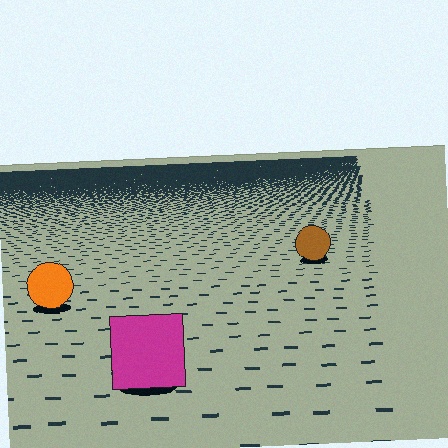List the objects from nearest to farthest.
From nearest to farthest: the magenta square, the orange circle, the brown circle.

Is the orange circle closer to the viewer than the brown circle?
Yes. The orange circle is closer — you can tell from the texture gradient: the ground texture is coarser near it.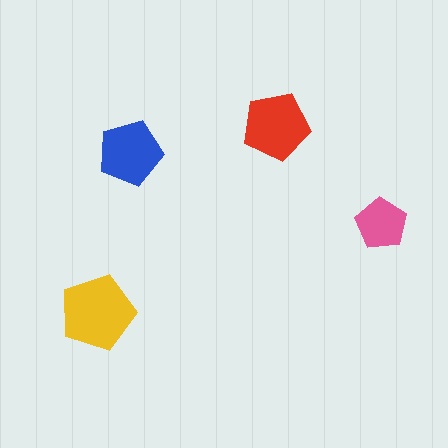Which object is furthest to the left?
The yellow pentagon is leftmost.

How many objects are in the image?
There are 4 objects in the image.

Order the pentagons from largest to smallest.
the yellow one, the red one, the blue one, the pink one.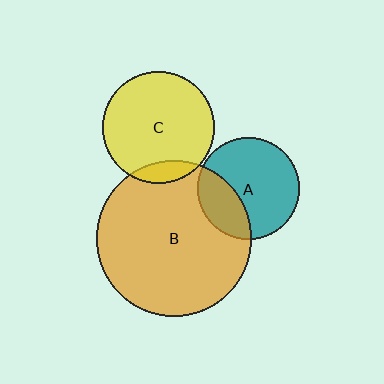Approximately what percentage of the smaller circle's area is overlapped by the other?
Approximately 10%.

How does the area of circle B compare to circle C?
Approximately 1.9 times.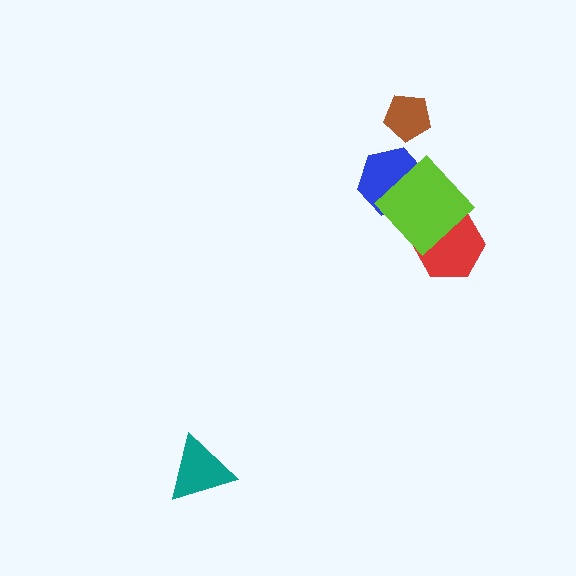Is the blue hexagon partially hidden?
Yes, it is partially covered by another shape.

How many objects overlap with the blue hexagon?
1 object overlaps with the blue hexagon.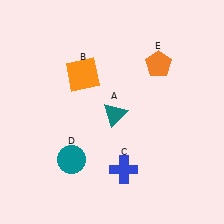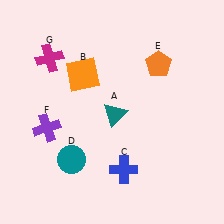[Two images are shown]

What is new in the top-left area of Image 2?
A magenta cross (G) was added in the top-left area of Image 2.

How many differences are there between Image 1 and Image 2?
There are 2 differences between the two images.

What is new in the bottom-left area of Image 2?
A purple cross (F) was added in the bottom-left area of Image 2.